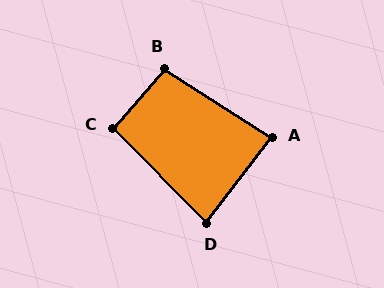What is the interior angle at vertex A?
Approximately 85 degrees (approximately right).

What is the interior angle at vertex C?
Approximately 95 degrees (approximately right).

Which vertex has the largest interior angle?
B, at approximately 98 degrees.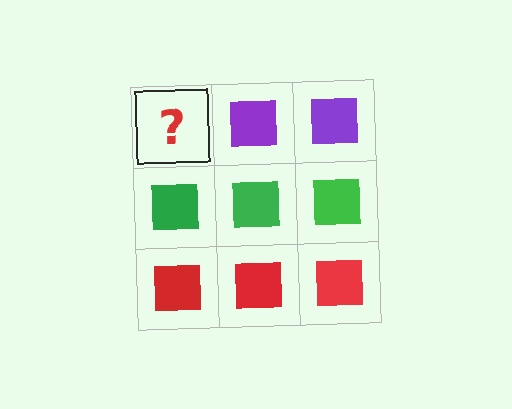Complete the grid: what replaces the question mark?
The question mark should be replaced with a purple square.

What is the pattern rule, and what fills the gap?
The rule is that each row has a consistent color. The gap should be filled with a purple square.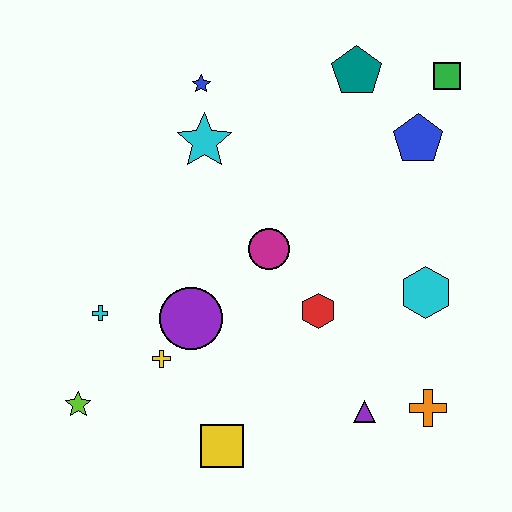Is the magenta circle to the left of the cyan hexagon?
Yes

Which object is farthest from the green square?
The lime star is farthest from the green square.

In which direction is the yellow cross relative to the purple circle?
The yellow cross is below the purple circle.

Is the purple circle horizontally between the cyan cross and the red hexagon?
Yes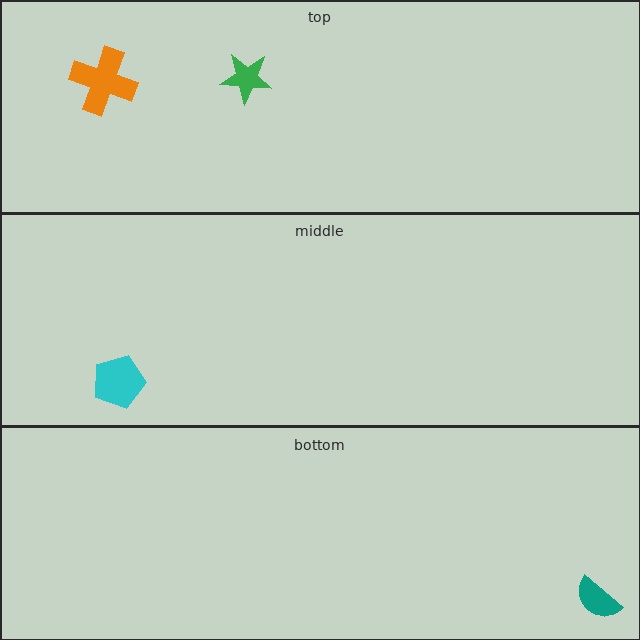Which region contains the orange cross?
The top region.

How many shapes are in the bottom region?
1.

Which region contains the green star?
The top region.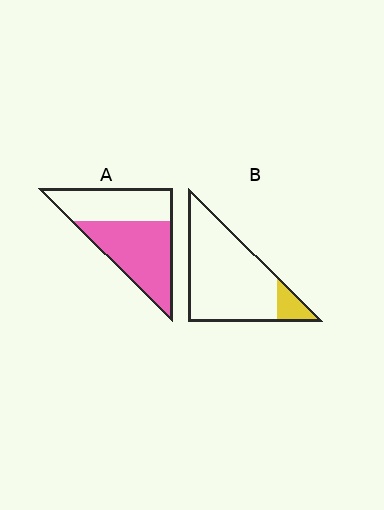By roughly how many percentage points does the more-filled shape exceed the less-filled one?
By roughly 45 percentage points (A over B).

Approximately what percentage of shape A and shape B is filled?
A is approximately 55% and B is approximately 10%.